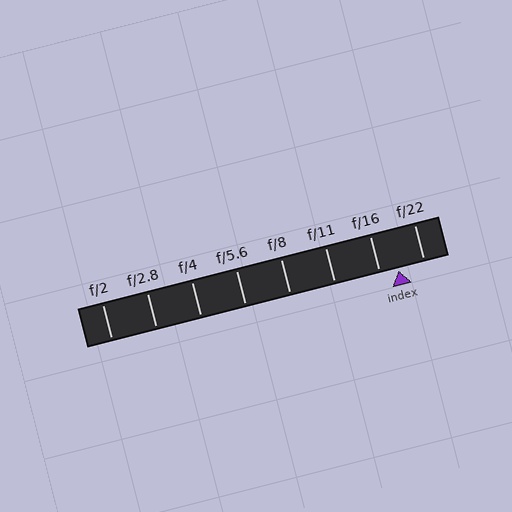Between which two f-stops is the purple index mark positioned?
The index mark is between f/16 and f/22.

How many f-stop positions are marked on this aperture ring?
There are 8 f-stop positions marked.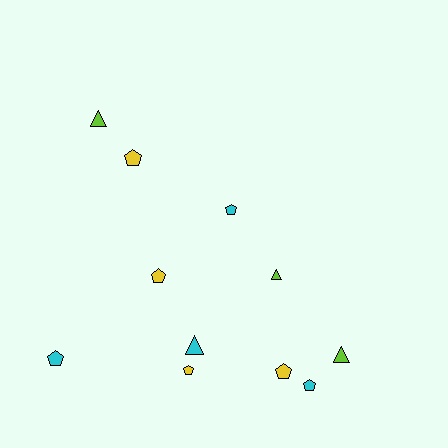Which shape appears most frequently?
Pentagon, with 7 objects.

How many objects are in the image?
There are 11 objects.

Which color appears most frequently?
Cyan, with 4 objects.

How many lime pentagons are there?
There are no lime pentagons.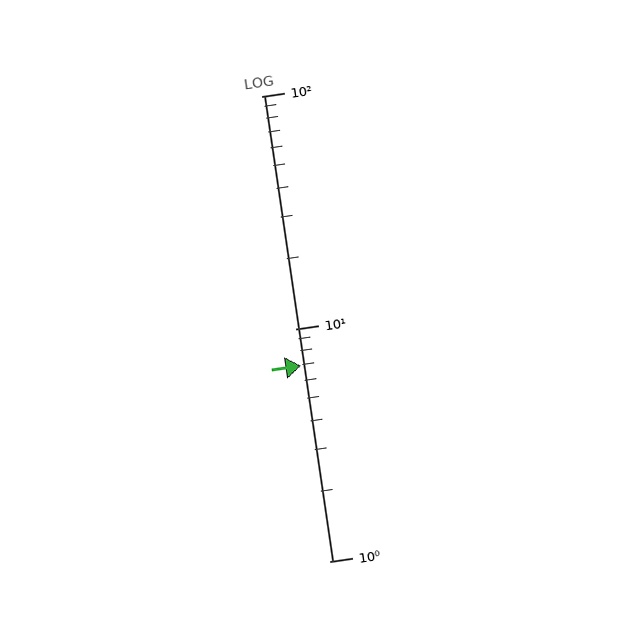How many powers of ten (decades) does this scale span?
The scale spans 2 decades, from 1 to 100.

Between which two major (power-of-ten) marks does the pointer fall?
The pointer is between 1 and 10.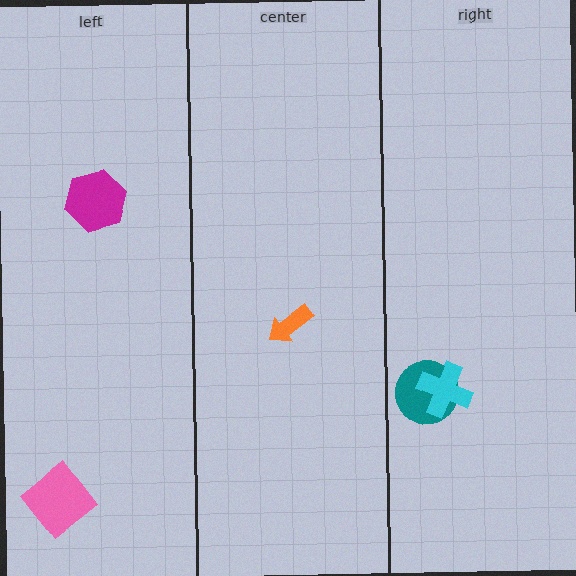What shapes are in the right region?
The teal circle, the cyan cross.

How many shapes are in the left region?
2.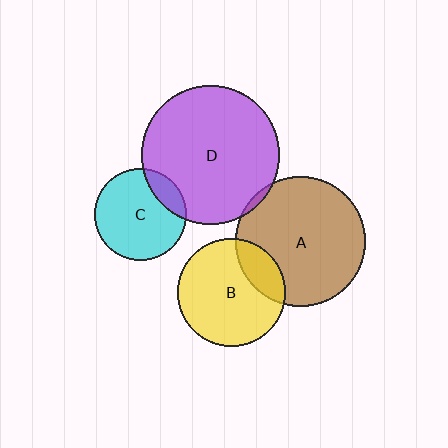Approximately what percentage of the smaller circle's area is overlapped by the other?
Approximately 15%.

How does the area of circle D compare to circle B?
Approximately 1.7 times.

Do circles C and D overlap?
Yes.